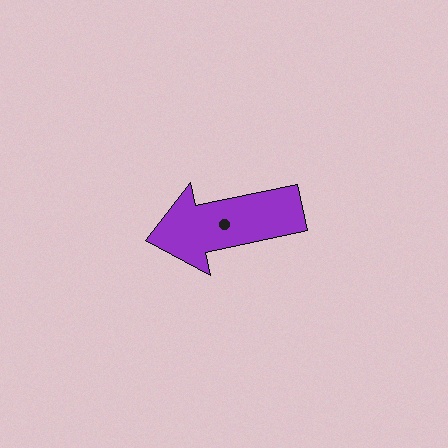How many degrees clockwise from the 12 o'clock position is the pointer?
Approximately 258 degrees.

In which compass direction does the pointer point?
West.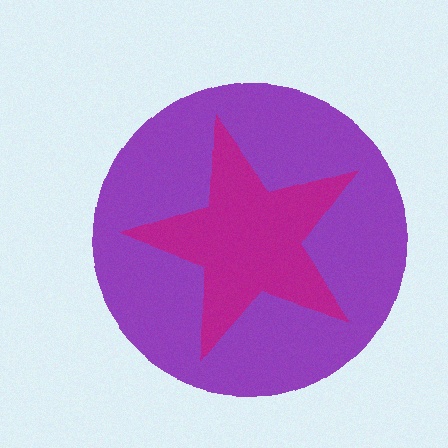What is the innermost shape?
The magenta star.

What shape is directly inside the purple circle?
The magenta star.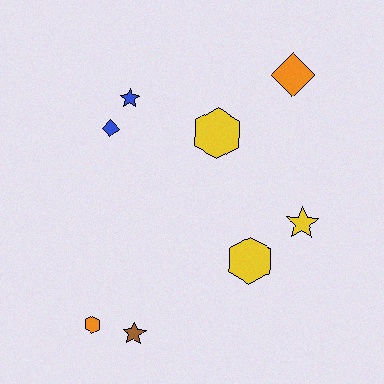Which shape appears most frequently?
Star, with 3 objects.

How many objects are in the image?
There are 8 objects.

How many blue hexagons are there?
There are no blue hexagons.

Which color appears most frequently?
Yellow, with 3 objects.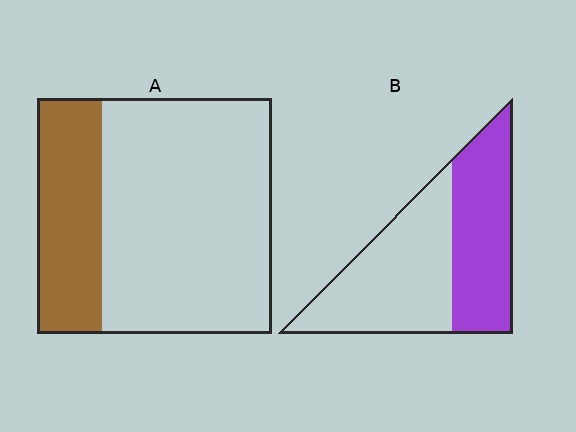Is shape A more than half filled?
No.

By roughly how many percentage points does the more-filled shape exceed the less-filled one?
By roughly 15 percentage points (B over A).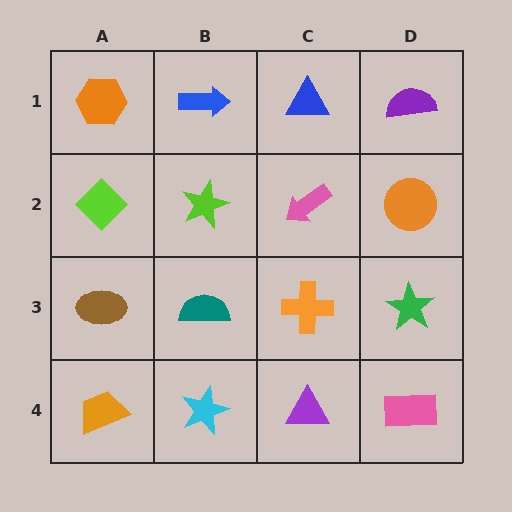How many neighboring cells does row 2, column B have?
4.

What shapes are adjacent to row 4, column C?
An orange cross (row 3, column C), a cyan star (row 4, column B), a pink rectangle (row 4, column D).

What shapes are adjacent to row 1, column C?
A pink arrow (row 2, column C), a blue arrow (row 1, column B), a purple semicircle (row 1, column D).